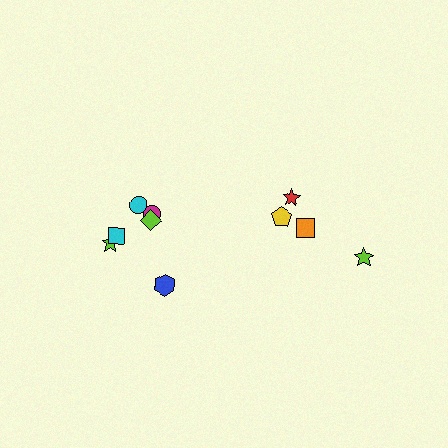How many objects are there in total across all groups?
There are 10 objects.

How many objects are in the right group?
There are 4 objects.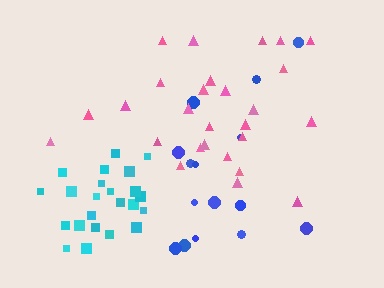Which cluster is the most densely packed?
Cyan.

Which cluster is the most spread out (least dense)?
Blue.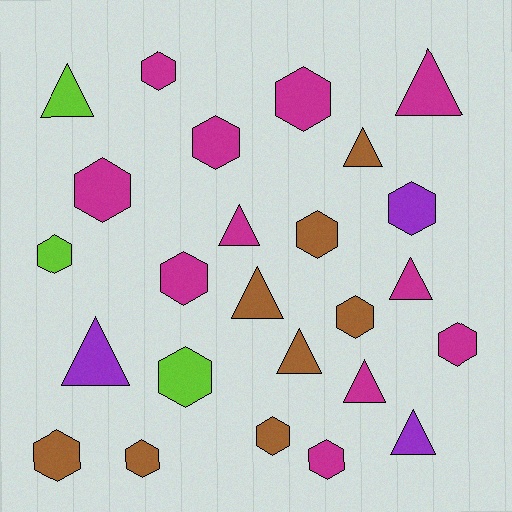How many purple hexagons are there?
There is 1 purple hexagon.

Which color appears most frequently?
Magenta, with 11 objects.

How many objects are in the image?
There are 25 objects.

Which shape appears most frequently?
Hexagon, with 15 objects.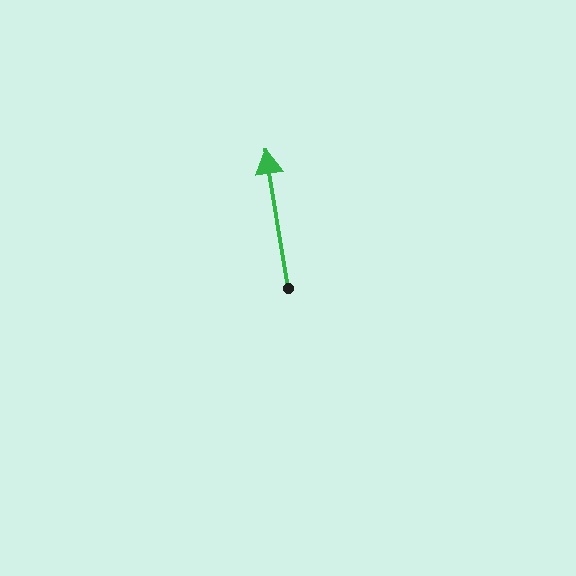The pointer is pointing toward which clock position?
Roughly 12 o'clock.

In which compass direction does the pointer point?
North.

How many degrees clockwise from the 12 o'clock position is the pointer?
Approximately 351 degrees.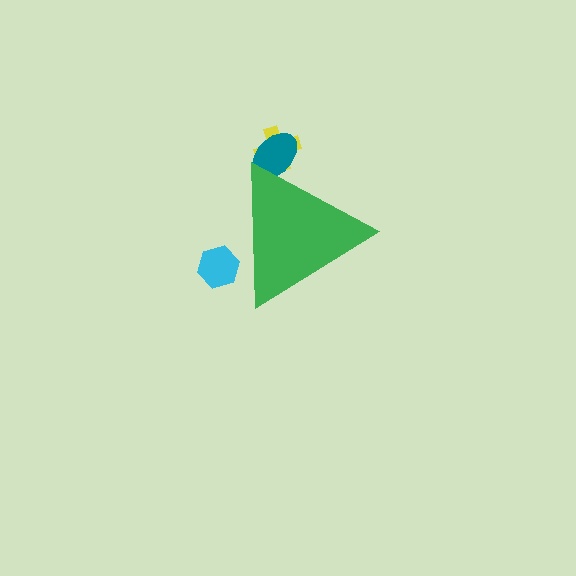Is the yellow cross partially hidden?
Yes, the yellow cross is partially hidden behind the green triangle.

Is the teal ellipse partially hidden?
Yes, the teal ellipse is partially hidden behind the green triangle.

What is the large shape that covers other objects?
A green triangle.